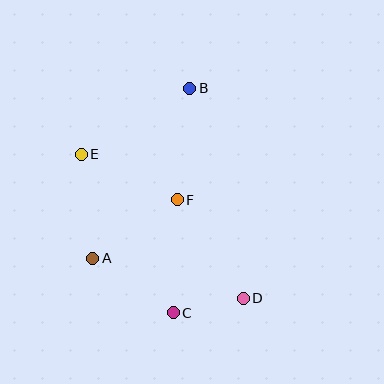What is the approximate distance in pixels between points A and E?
The distance between A and E is approximately 104 pixels.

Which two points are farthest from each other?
Points B and C are farthest from each other.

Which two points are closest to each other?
Points C and D are closest to each other.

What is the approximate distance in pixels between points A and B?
The distance between A and B is approximately 195 pixels.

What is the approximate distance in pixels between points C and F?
The distance between C and F is approximately 113 pixels.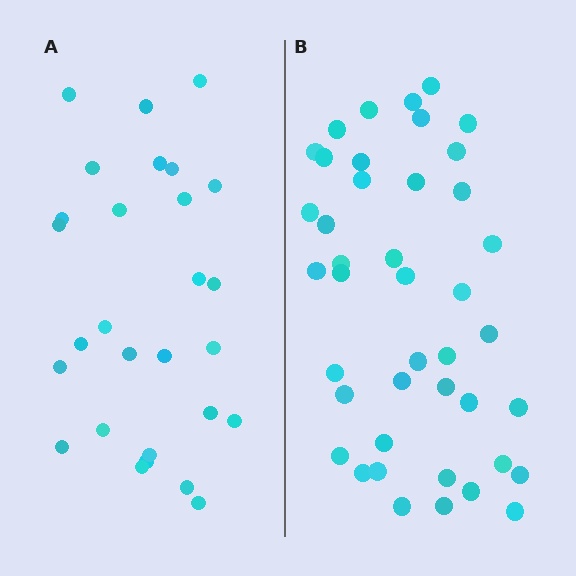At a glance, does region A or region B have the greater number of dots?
Region B (the right region) has more dots.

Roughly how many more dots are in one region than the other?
Region B has approximately 15 more dots than region A.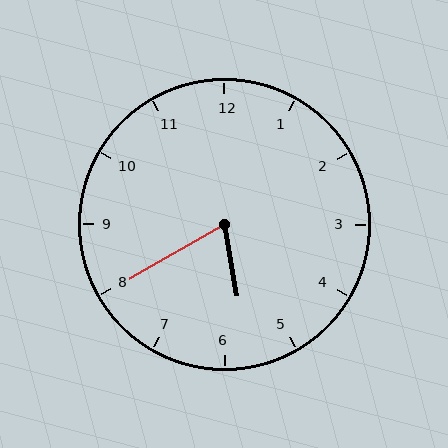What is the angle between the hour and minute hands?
Approximately 70 degrees.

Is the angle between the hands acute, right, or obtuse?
It is acute.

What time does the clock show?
5:40.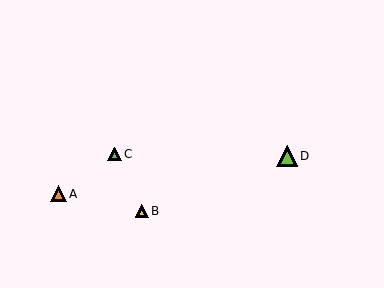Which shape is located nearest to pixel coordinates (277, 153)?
The lime triangle (labeled D) at (287, 156) is nearest to that location.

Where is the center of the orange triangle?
The center of the orange triangle is at (58, 194).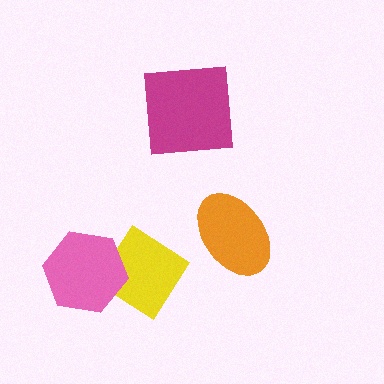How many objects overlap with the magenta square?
0 objects overlap with the magenta square.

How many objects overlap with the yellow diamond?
1 object overlaps with the yellow diamond.